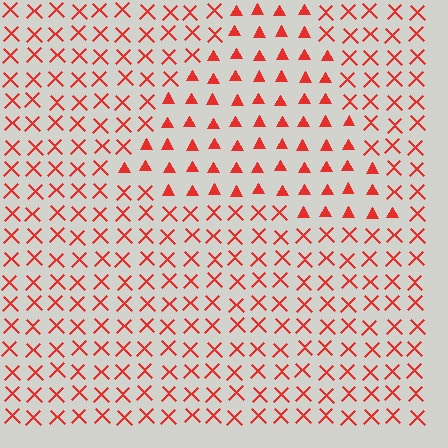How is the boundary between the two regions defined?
The boundary is defined by a change in element shape: triangles inside vs. X marks outside. All elements share the same color and spacing.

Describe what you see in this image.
The image is filled with small red elements arranged in a uniform grid. A triangle-shaped region contains triangles, while the surrounding area contains X marks. The boundary is defined purely by the change in element shape.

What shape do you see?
I see a triangle.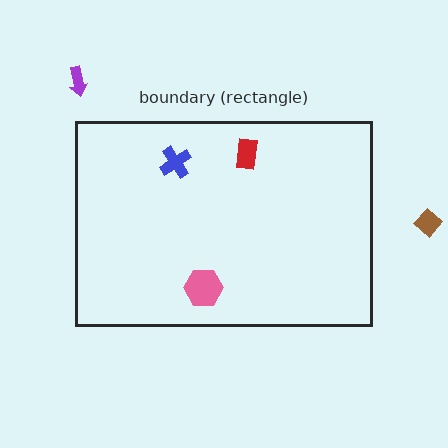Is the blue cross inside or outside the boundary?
Inside.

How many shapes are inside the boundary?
3 inside, 2 outside.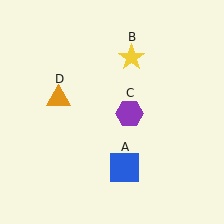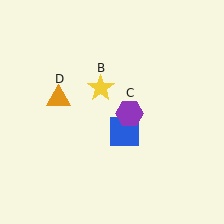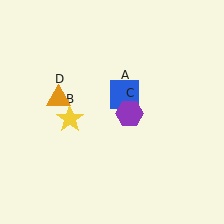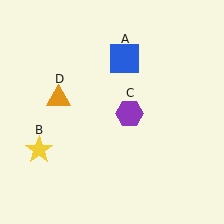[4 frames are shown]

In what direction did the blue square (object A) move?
The blue square (object A) moved up.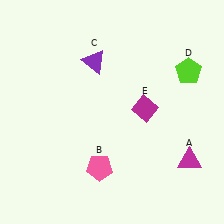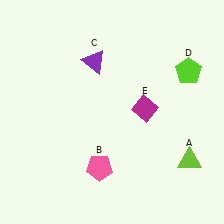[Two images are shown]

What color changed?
The triangle (A) changed from magenta in Image 1 to lime in Image 2.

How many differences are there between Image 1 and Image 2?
There is 1 difference between the two images.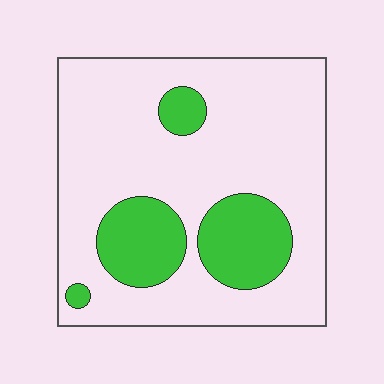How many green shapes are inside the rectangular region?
4.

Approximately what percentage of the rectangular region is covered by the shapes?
Approximately 20%.